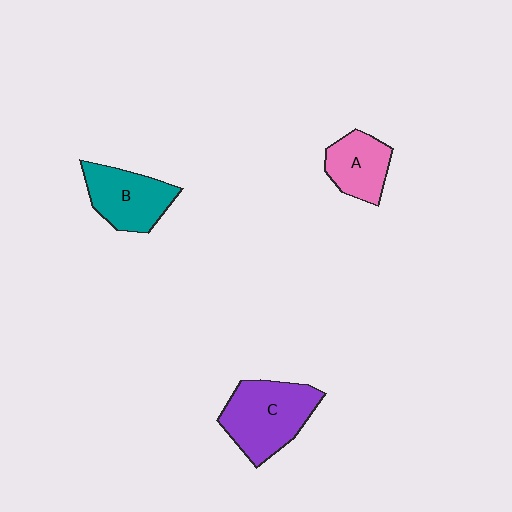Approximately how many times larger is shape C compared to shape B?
Approximately 1.3 times.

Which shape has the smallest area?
Shape A (pink).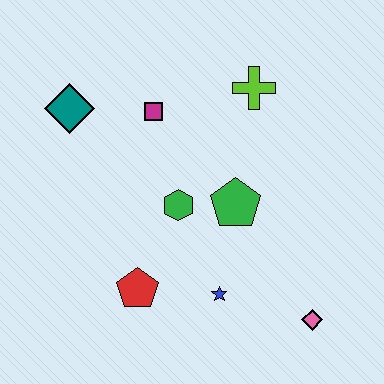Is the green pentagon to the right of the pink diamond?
No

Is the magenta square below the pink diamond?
No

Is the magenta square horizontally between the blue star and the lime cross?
No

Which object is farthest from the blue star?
The teal diamond is farthest from the blue star.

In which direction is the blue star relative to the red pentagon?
The blue star is to the right of the red pentagon.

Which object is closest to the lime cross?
The magenta square is closest to the lime cross.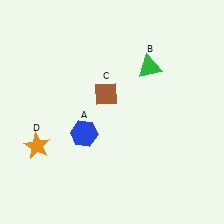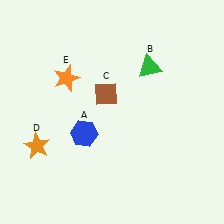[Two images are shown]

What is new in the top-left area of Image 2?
An orange star (E) was added in the top-left area of Image 2.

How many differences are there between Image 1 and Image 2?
There is 1 difference between the two images.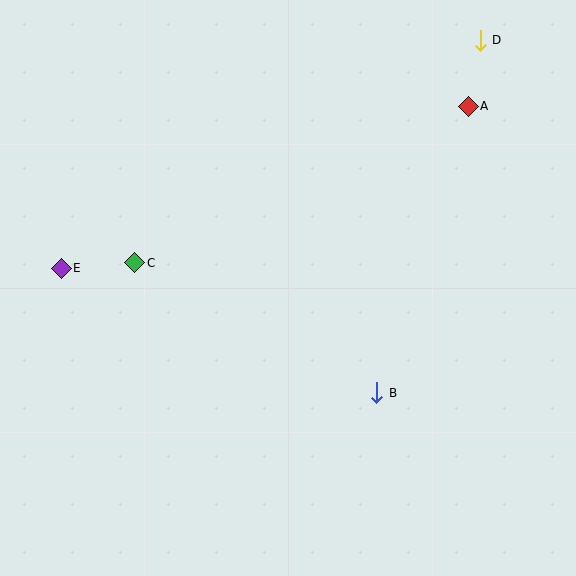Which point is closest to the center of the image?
Point B at (377, 393) is closest to the center.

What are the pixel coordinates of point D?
Point D is at (480, 40).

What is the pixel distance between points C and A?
The distance between C and A is 368 pixels.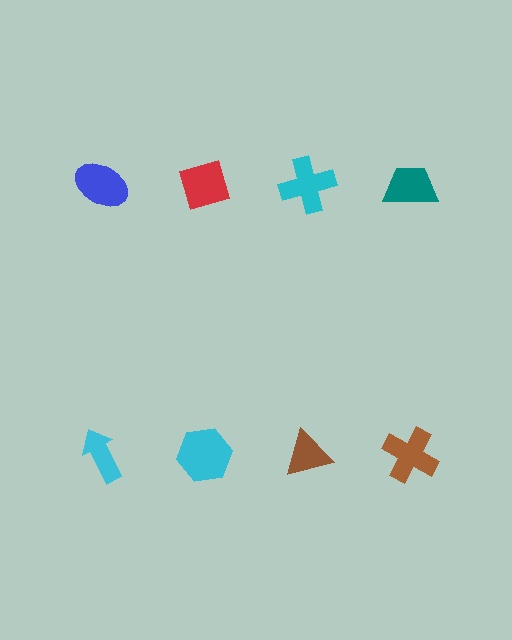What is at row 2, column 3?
A brown triangle.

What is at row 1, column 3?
A cyan cross.